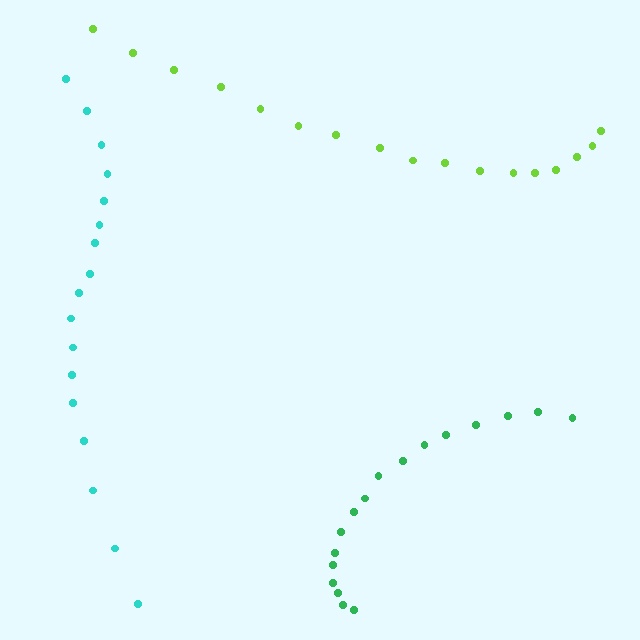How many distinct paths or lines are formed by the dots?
There are 3 distinct paths.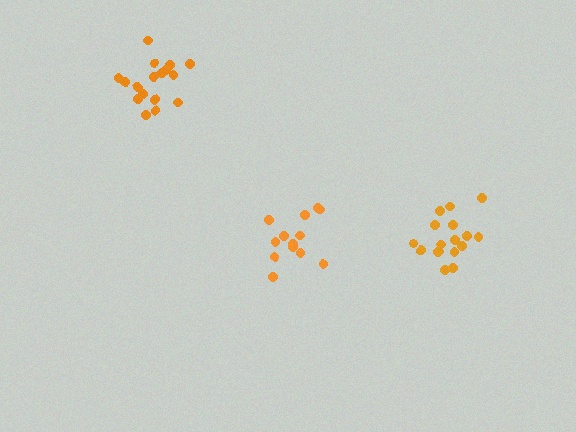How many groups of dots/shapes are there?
There are 3 groups.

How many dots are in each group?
Group 1: 17 dots, Group 2: 17 dots, Group 3: 13 dots (47 total).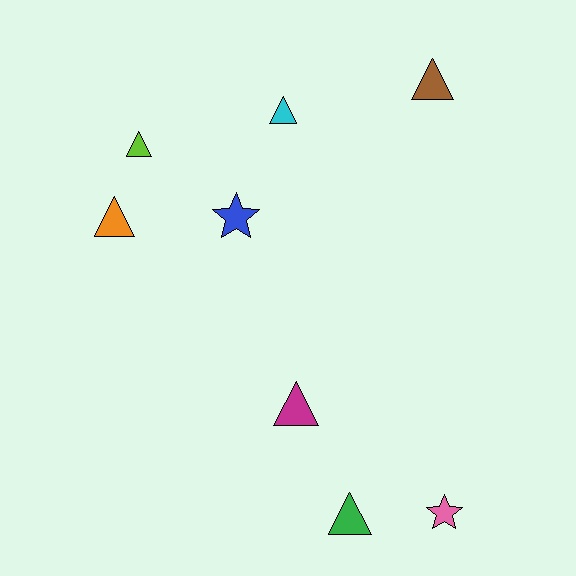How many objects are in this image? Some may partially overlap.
There are 8 objects.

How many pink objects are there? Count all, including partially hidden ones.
There is 1 pink object.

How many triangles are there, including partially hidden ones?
There are 6 triangles.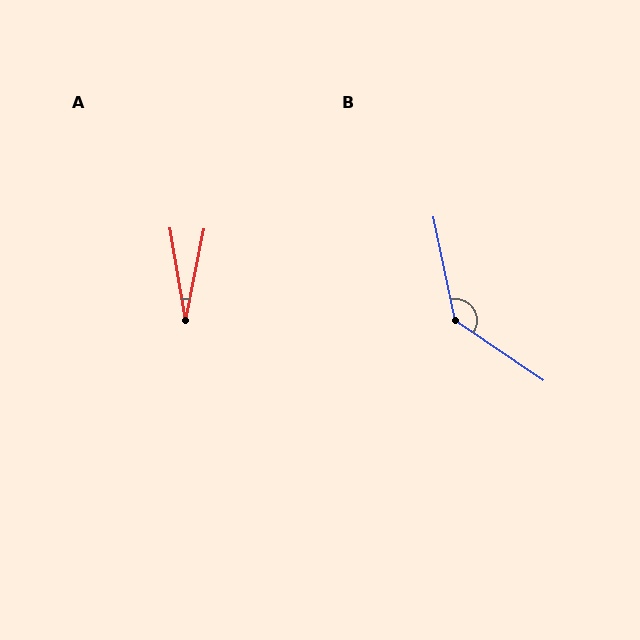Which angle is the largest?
B, at approximately 136 degrees.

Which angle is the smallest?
A, at approximately 21 degrees.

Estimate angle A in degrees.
Approximately 21 degrees.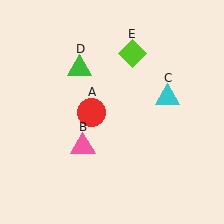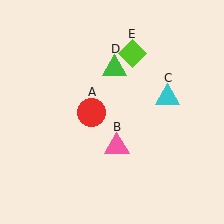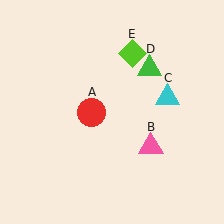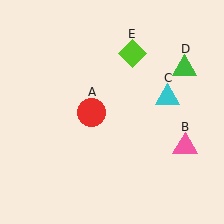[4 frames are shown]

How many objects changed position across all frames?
2 objects changed position: pink triangle (object B), green triangle (object D).